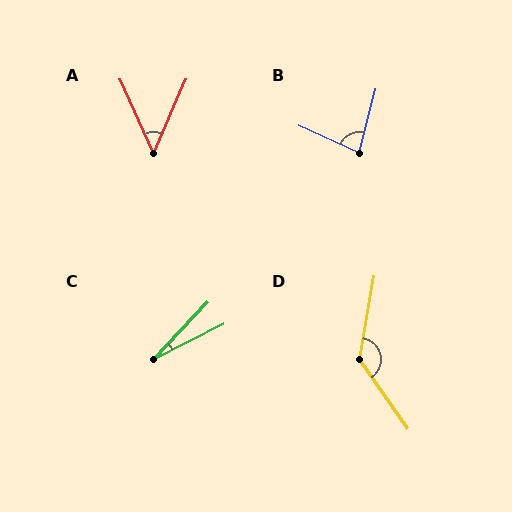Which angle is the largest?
D, at approximately 135 degrees.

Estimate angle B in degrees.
Approximately 80 degrees.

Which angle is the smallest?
C, at approximately 20 degrees.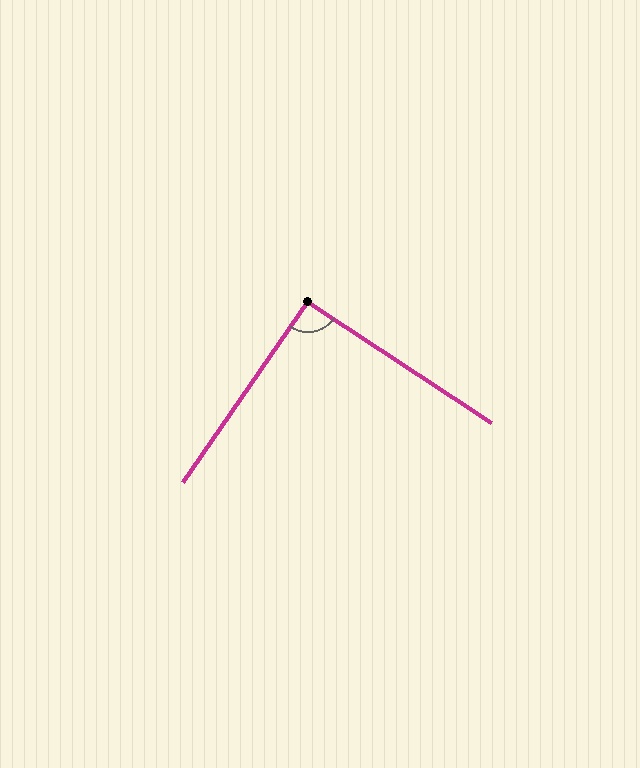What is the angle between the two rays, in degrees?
Approximately 91 degrees.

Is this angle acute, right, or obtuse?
It is approximately a right angle.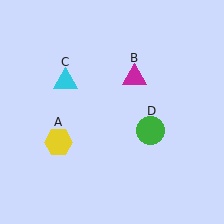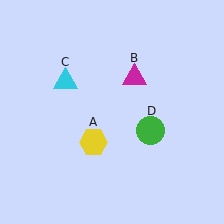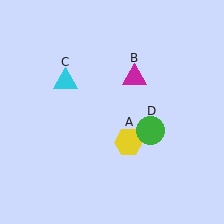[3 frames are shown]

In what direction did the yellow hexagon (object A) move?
The yellow hexagon (object A) moved right.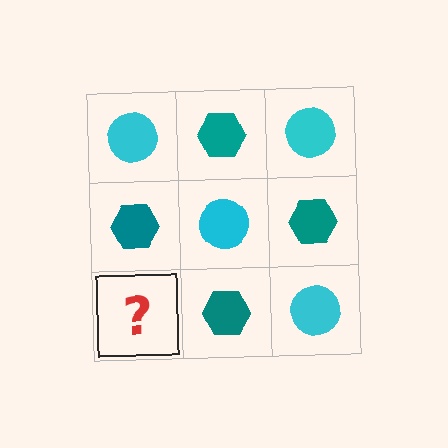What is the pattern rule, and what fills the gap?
The rule is that it alternates cyan circle and teal hexagon in a checkerboard pattern. The gap should be filled with a cyan circle.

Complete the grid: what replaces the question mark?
The question mark should be replaced with a cyan circle.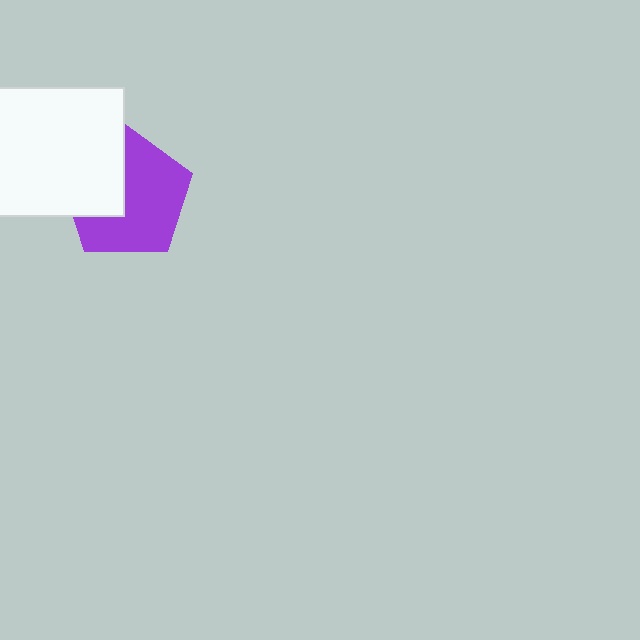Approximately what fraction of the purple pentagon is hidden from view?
Roughly 36% of the purple pentagon is hidden behind the white rectangle.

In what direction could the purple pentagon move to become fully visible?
The purple pentagon could move right. That would shift it out from behind the white rectangle entirely.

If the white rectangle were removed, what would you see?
You would see the complete purple pentagon.